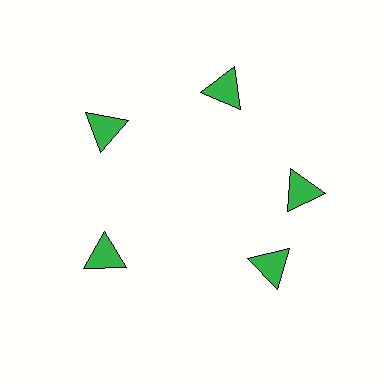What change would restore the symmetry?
The symmetry would be restored by rotating it back into even spacing with its neighbors so that all 5 triangles sit at equal angles and equal distance from the center.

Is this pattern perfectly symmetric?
No. The 5 green triangles are arranged in a ring, but one element near the 5 o'clock position is rotated out of alignment along the ring, breaking the 5-fold rotational symmetry.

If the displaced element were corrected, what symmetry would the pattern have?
It would have 5-fold rotational symmetry — the pattern would map onto itself every 72 degrees.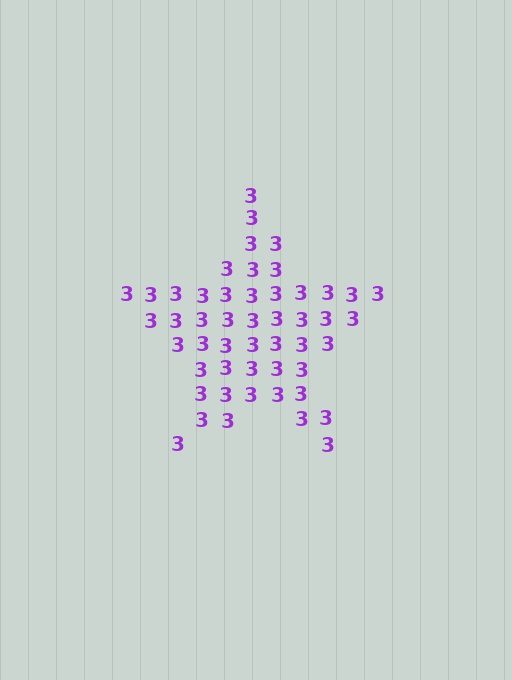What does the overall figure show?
The overall figure shows a star.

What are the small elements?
The small elements are digit 3's.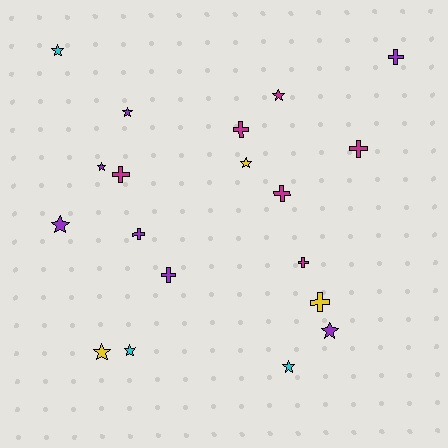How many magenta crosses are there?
There are 5 magenta crosses.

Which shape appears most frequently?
Star, with 10 objects.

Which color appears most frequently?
Purple, with 7 objects.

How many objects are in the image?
There are 19 objects.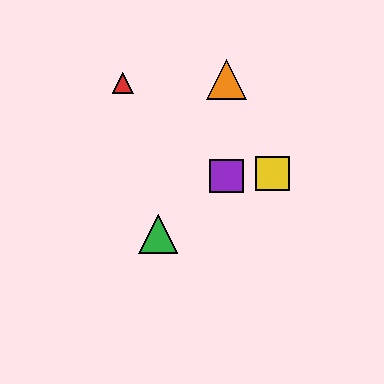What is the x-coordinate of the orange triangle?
The orange triangle is at x≈226.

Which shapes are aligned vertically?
The blue square, the purple square, the orange triangle are aligned vertically.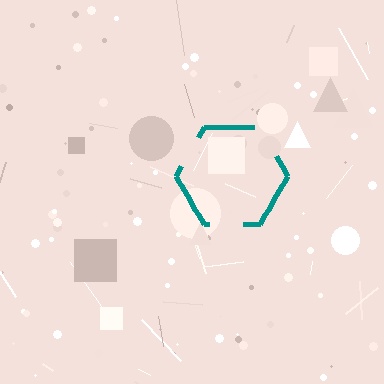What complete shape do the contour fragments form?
The contour fragments form a hexagon.